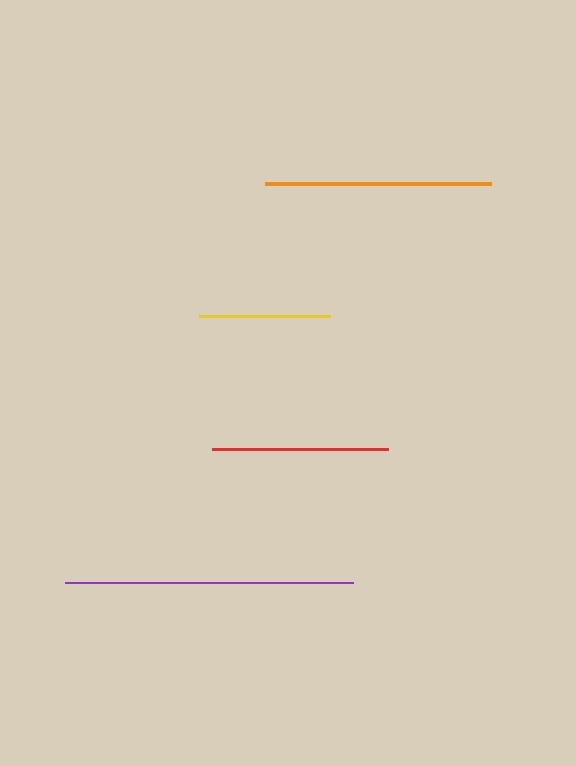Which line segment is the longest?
The purple line is the longest at approximately 288 pixels.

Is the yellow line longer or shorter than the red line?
The red line is longer than the yellow line.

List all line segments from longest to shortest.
From longest to shortest: purple, orange, red, yellow.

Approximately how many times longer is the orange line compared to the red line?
The orange line is approximately 1.3 times the length of the red line.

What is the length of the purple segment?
The purple segment is approximately 288 pixels long.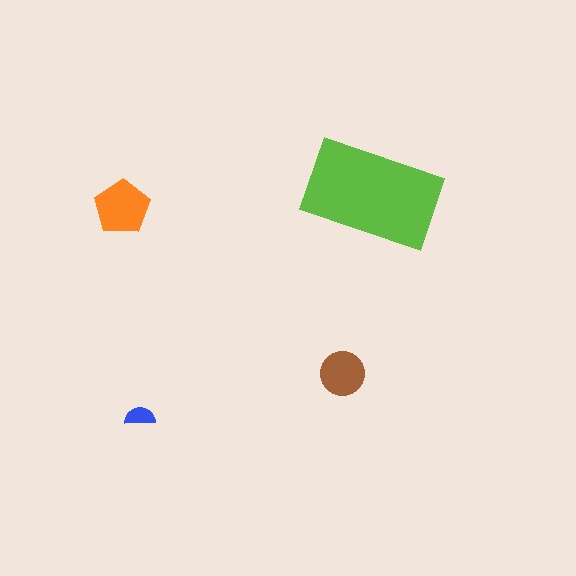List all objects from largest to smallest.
The lime rectangle, the orange pentagon, the brown circle, the blue semicircle.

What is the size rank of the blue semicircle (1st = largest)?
4th.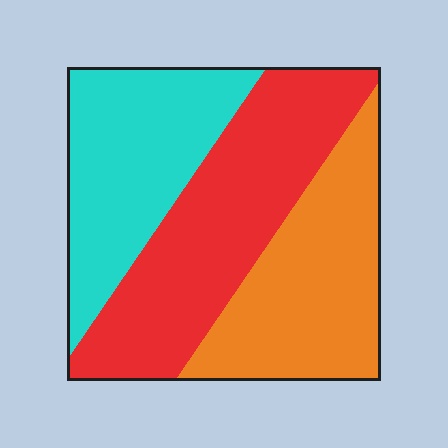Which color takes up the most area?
Red, at roughly 40%.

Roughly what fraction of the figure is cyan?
Cyan takes up about one third (1/3) of the figure.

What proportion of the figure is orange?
Orange takes up about one third (1/3) of the figure.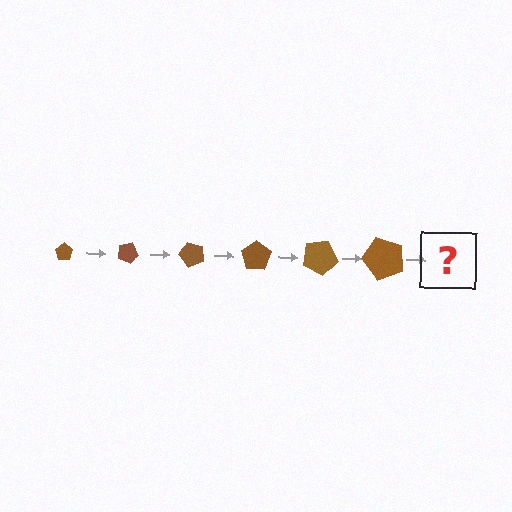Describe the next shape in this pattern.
It should be a pentagon, larger than the previous one and rotated 150 degrees from the start.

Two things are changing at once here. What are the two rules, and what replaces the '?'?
The two rules are that the pentagon grows larger each step and it rotates 25 degrees each step. The '?' should be a pentagon, larger than the previous one and rotated 150 degrees from the start.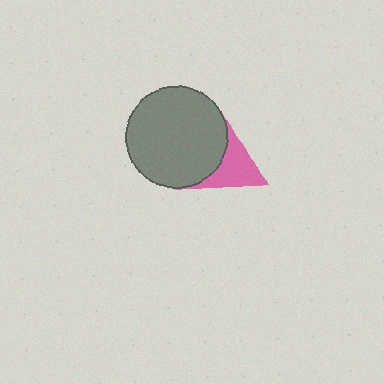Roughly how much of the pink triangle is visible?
About half of it is visible (roughly 50%).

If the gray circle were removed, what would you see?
You would see the complete pink triangle.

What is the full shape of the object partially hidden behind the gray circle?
The partially hidden object is a pink triangle.